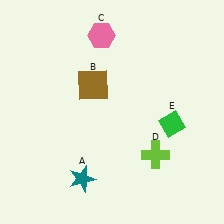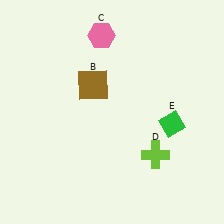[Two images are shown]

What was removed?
The teal star (A) was removed in Image 2.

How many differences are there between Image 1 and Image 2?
There is 1 difference between the two images.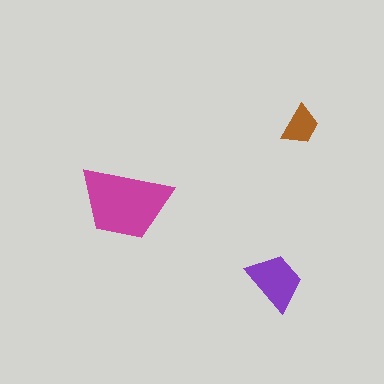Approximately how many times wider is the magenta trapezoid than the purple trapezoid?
About 1.5 times wider.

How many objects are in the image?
There are 3 objects in the image.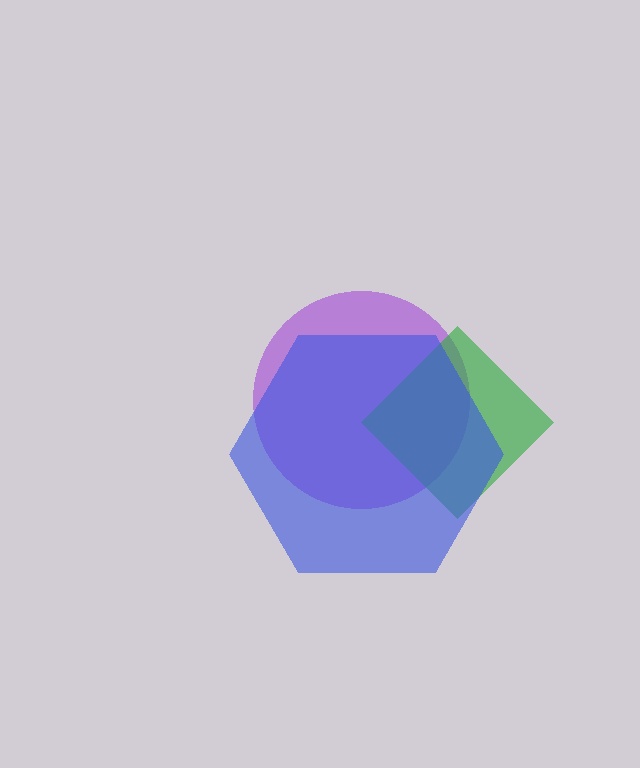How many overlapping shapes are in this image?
There are 3 overlapping shapes in the image.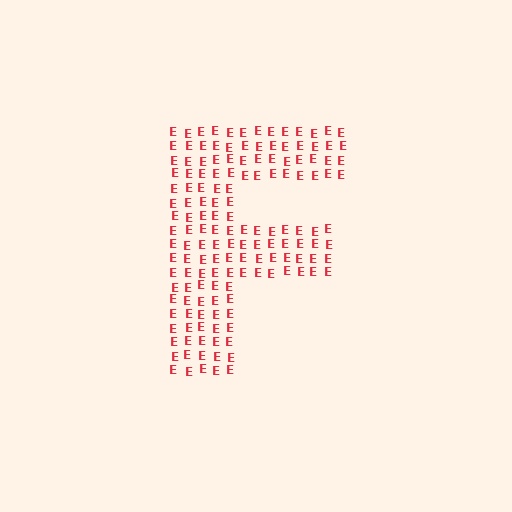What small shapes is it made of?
It is made of small letter E's.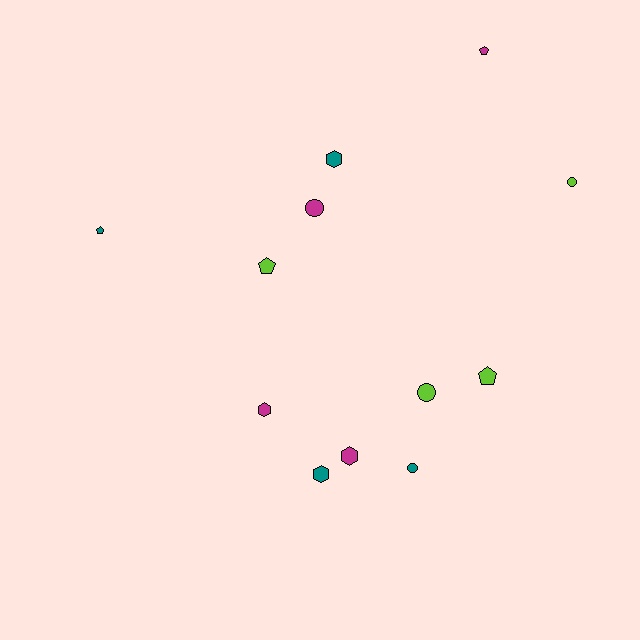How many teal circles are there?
There is 1 teal circle.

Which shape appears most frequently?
Hexagon, with 4 objects.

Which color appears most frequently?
Magenta, with 4 objects.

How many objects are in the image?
There are 12 objects.